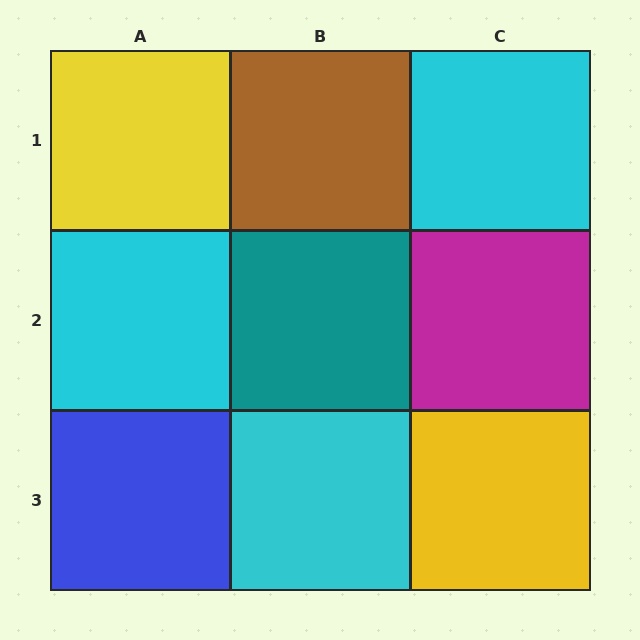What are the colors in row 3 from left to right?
Blue, cyan, yellow.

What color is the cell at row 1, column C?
Cyan.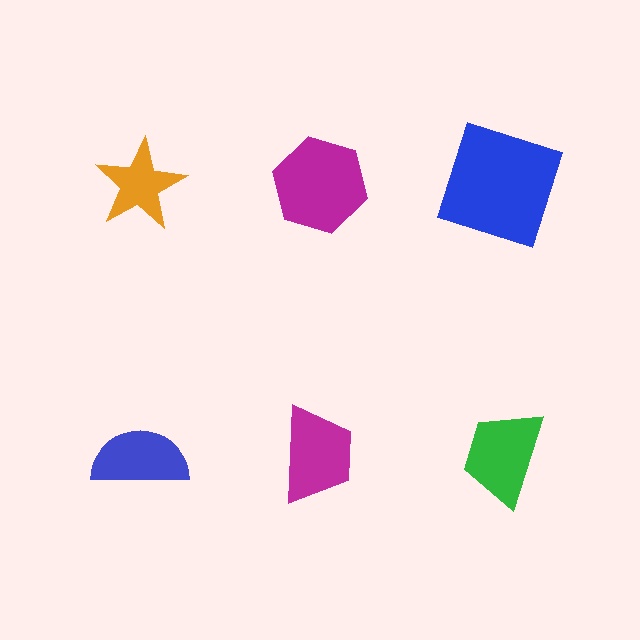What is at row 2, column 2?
A magenta trapezoid.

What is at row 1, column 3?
A blue square.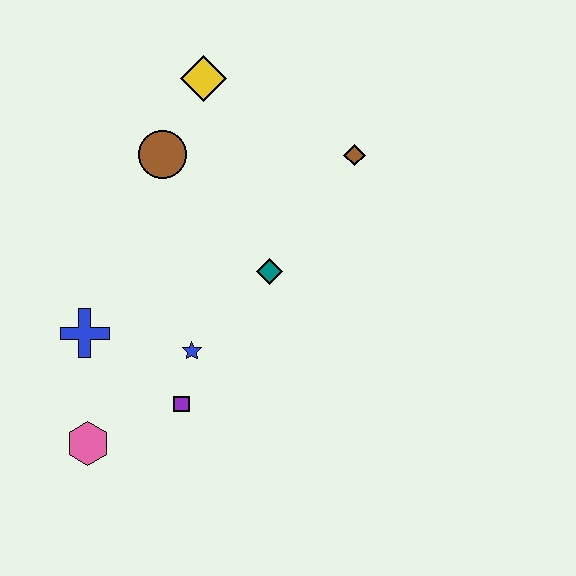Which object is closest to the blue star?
The purple square is closest to the blue star.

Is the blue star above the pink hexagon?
Yes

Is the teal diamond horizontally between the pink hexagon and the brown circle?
No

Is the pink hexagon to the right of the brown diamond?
No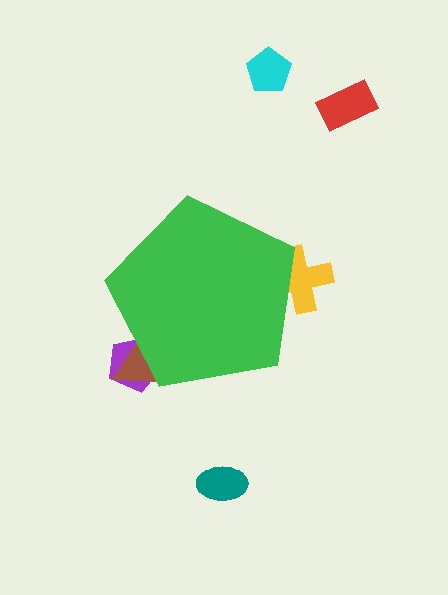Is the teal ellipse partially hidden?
No, the teal ellipse is fully visible.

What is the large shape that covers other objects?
A green pentagon.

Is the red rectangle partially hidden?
No, the red rectangle is fully visible.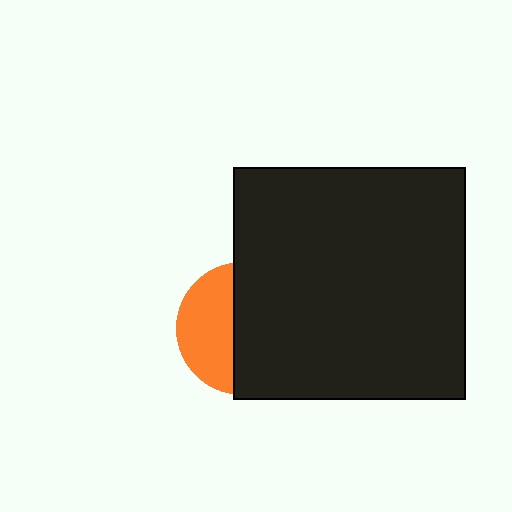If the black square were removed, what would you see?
You would see the complete orange circle.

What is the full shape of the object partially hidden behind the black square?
The partially hidden object is an orange circle.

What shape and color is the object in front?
The object in front is a black square.